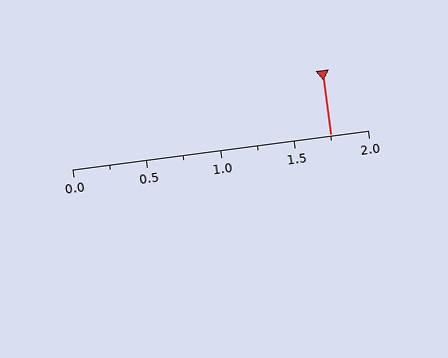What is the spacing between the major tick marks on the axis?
The major ticks are spaced 0.5 apart.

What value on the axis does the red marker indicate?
The marker indicates approximately 1.75.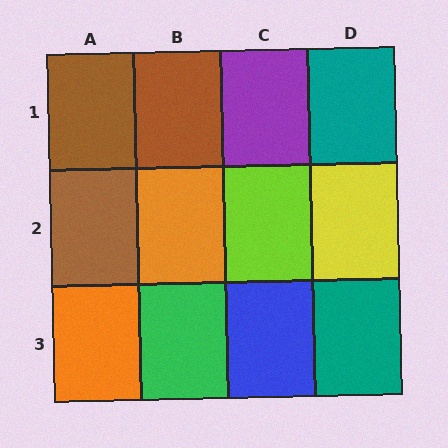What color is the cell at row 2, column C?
Lime.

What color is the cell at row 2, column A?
Brown.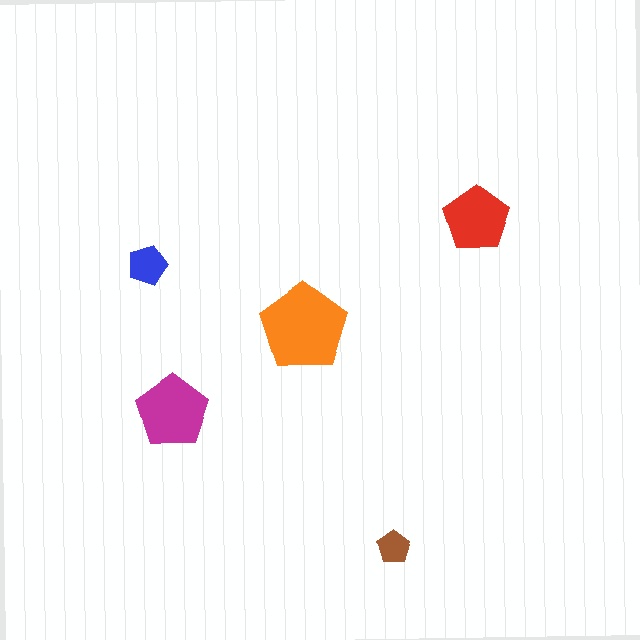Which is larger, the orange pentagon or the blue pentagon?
The orange one.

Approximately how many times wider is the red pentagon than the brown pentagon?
About 2 times wider.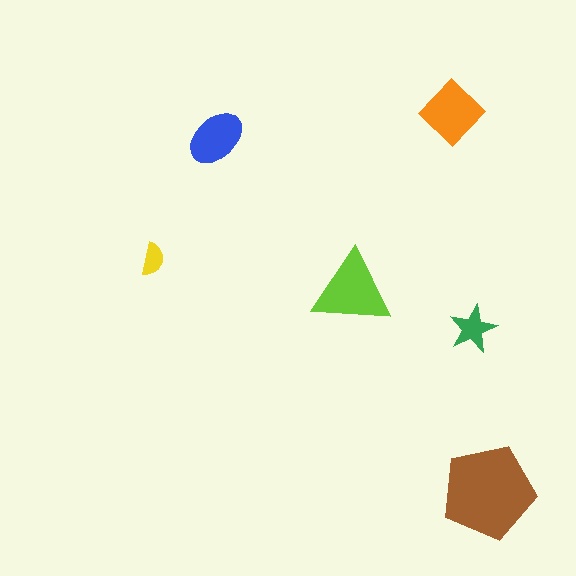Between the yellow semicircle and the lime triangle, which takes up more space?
The lime triangle.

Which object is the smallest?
The yellow semicircle.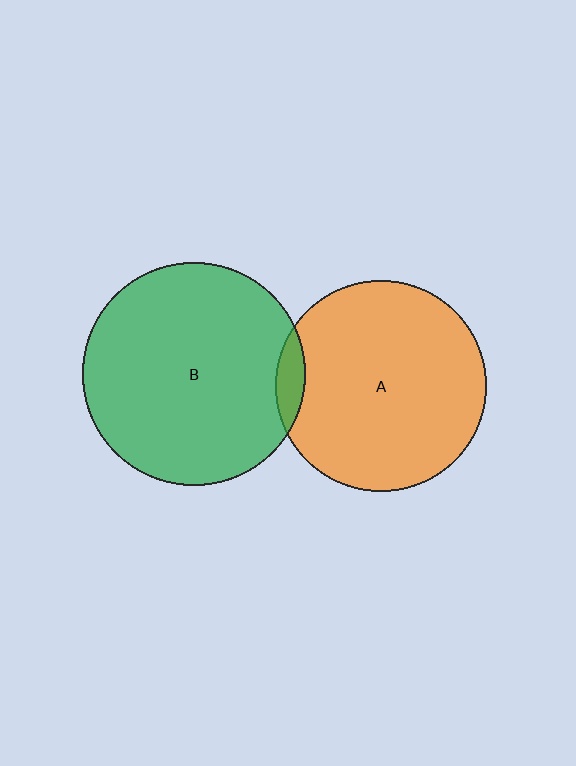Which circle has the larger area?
Circle B (green).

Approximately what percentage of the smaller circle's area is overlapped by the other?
Approximately 5%.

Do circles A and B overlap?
Yes.